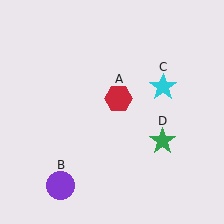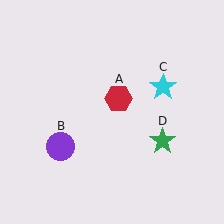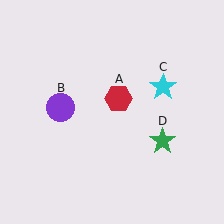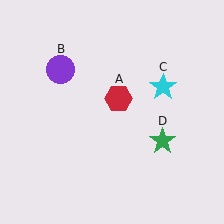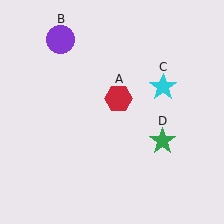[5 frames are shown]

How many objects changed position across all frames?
1 object changed position: purple circle (object B).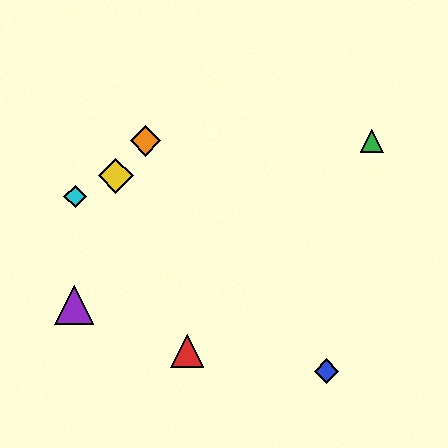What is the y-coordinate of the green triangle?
The green triangle is at y≈141.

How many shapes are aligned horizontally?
2 shapes (the green triangle, the orange diamond) are aligned horizontally.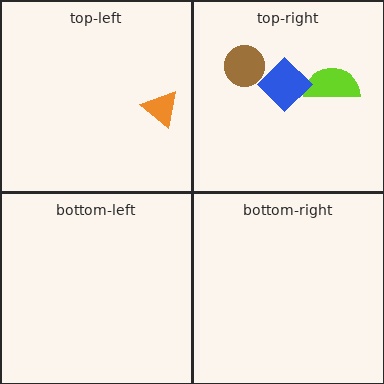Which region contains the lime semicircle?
The top-right region.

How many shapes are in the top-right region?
3.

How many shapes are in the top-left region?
1.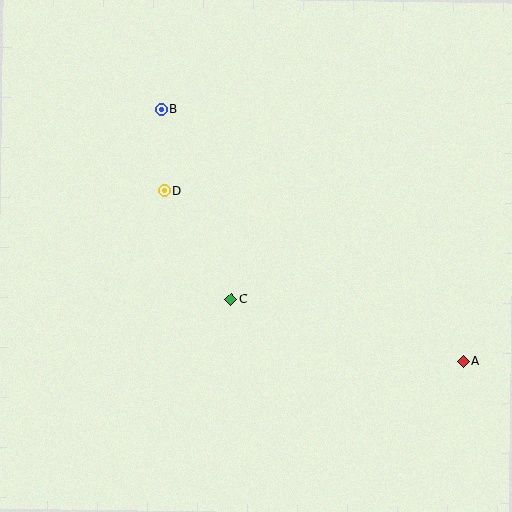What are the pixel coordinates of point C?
Point C is at (231, 299).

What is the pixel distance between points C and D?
The distance between C and D is 127 pixels.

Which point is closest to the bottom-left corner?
Point C is closest to the bottom-left corner.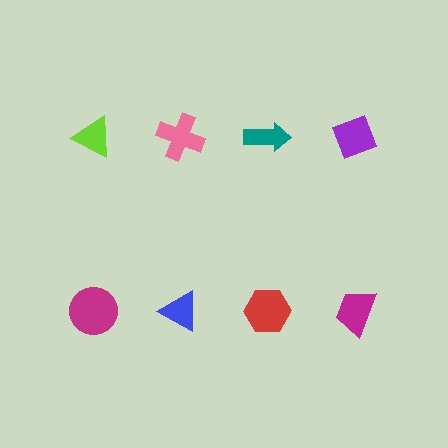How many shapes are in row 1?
4 shapes.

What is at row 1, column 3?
A teal arrow.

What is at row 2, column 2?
A blue triangle.